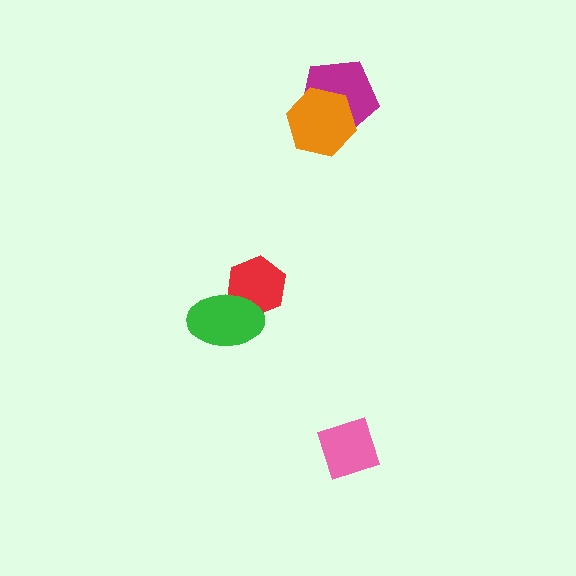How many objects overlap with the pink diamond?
0 objects overlap with the pink diamond.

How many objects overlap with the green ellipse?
1 object overlaps with the green ellipse.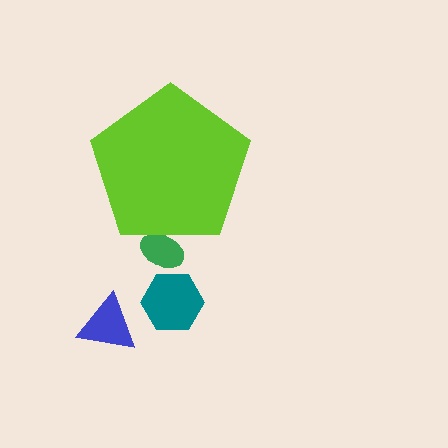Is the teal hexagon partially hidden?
No, the teal hexagon is fully visible.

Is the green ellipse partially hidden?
Yes, the green ellipse is partially hidden behind the lime pentagon.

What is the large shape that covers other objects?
A lime pentagon.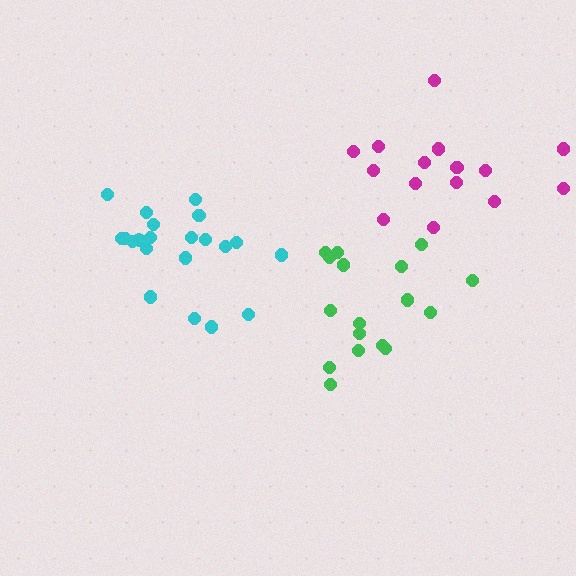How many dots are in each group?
Group 1: 17 dots, Group 2: 21 dots, Group 3: 15 dots (53 total).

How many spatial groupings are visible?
There are 3 spatial groupings.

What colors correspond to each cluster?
The clusters are colored: green, cyan, magenta.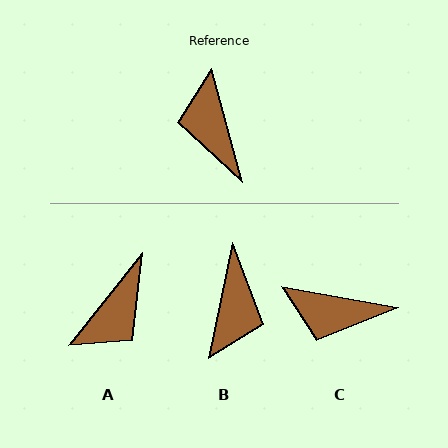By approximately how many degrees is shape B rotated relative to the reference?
Approximately 153 degrees counter-clockwise.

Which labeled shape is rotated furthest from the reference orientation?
B, about 153 degrees away.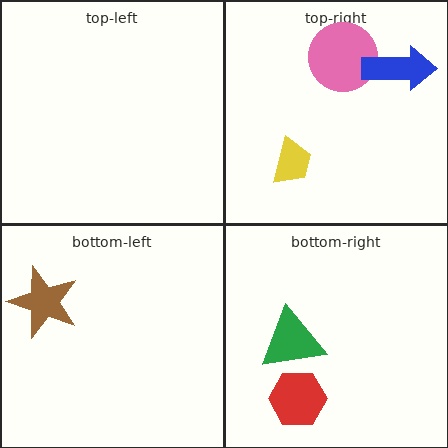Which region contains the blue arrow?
The top-right region.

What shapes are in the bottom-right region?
The red hexagon, the green triangle.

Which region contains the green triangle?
The bottom-right region.